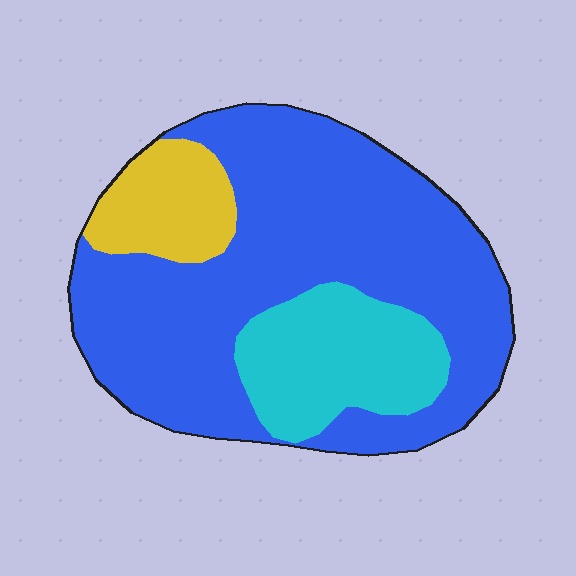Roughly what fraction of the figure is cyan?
Cyan takes up about one fifth (1/5) of the figure.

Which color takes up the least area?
Yellow, at roughly 10%.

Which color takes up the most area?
Blue, at roughly 70%.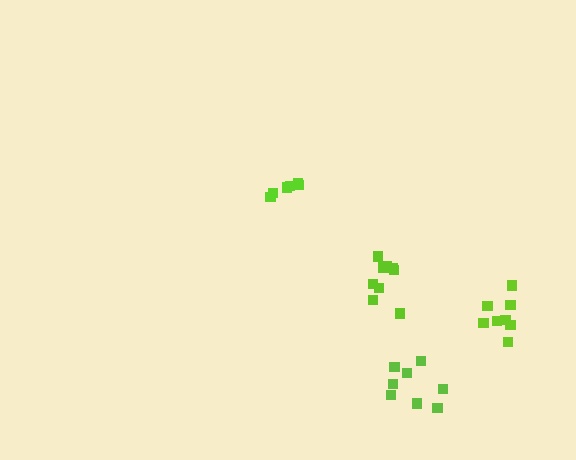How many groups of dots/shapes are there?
There are 4 groups.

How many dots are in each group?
Group 1: 8 dots, Group 2: 8 dots, Group 3: 6 dots, Group 4: 9 dots (31 total).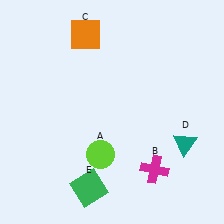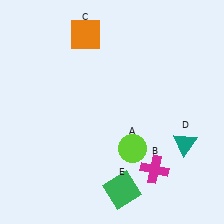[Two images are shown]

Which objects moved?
The objects that moved are: the lime circle (A), the green square (E).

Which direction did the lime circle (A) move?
The lime circle (A) moved right.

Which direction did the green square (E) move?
The green square (E) moved right.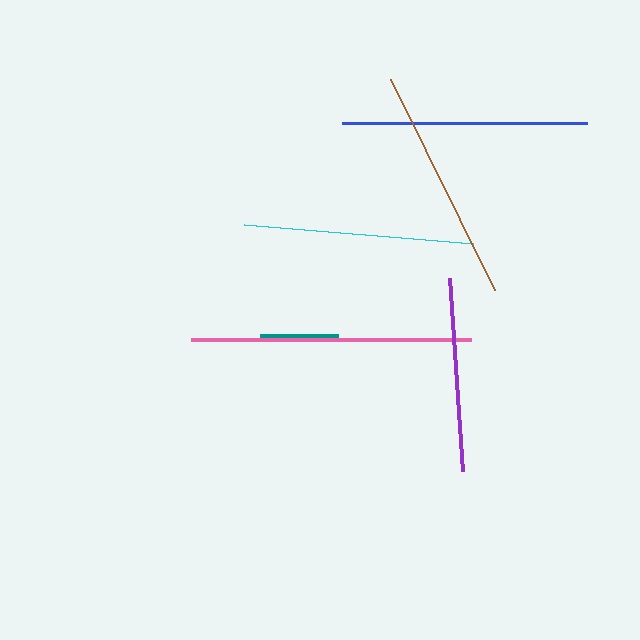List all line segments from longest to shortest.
From longest to shortest: pink, blue, brown, cyan, purple, teal.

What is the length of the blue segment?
The blue segment is approximately 244 pixels long.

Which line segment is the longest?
The pink line is the longest at approximately 280 pixels.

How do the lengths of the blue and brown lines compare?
The blue and brown lines are approximately the same length.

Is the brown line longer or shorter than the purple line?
The brown line is longer than the purple line.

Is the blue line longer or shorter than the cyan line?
The blue line is longer than the cyan line.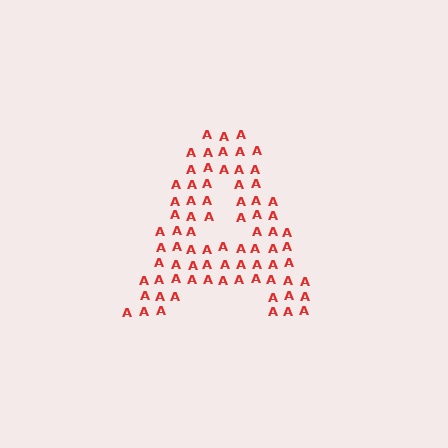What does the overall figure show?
The overall figure shows the letter A.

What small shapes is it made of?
It is made of small letter A's.